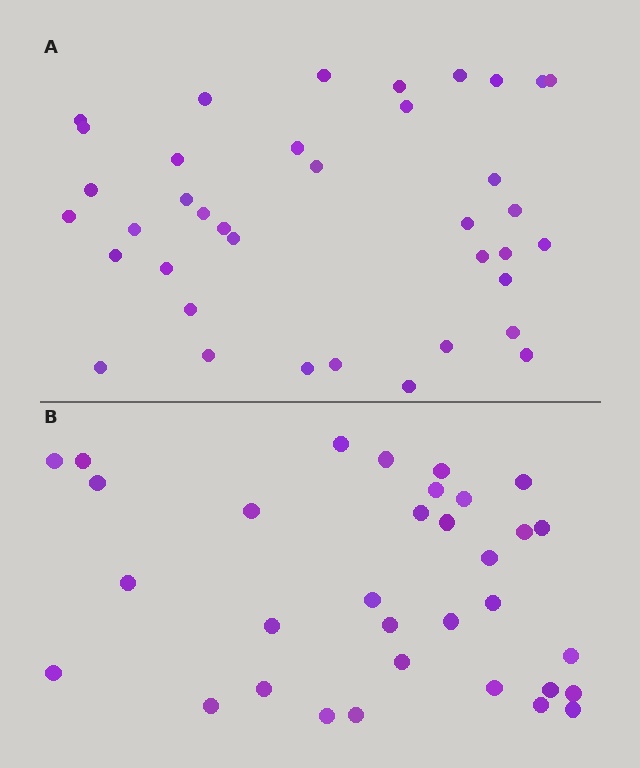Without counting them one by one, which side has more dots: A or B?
Region A (the top region) has more dots.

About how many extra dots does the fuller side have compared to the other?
Region A has about 5 more dots than region B.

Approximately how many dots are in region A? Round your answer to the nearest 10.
About 40 dots. (The exact count is 38, which rounds to 40.)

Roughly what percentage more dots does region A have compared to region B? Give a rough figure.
About 15% more.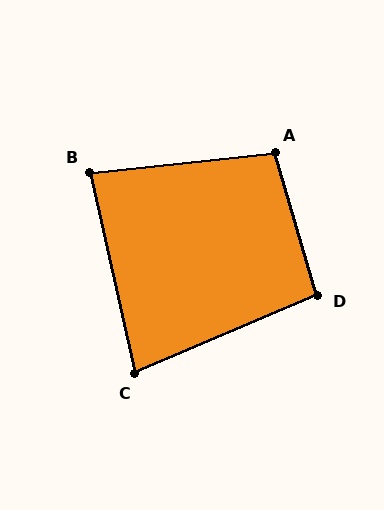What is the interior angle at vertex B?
Approximately 83 degrees (acute).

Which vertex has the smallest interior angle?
C, at approximately 79 degrees.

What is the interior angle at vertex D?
Approximately 97 degrees (obtuse).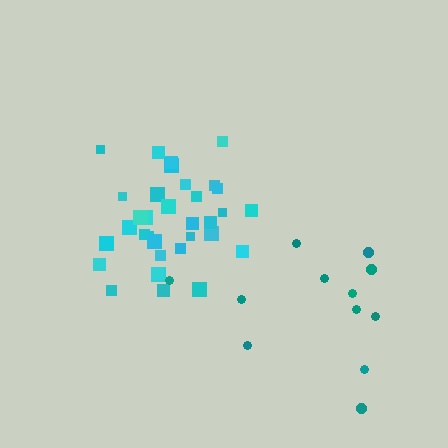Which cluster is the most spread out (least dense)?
Teal.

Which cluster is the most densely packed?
Cyan.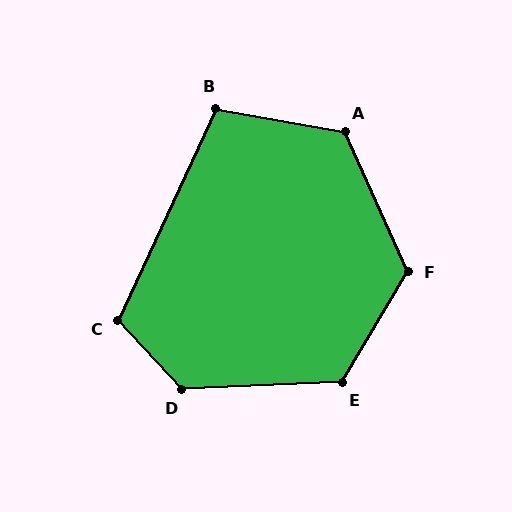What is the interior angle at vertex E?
Approximately 123 degrees (obtuse).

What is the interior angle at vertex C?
Approximately 112 degrees (obtuse).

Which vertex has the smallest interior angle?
B, at approximately 105 degrees.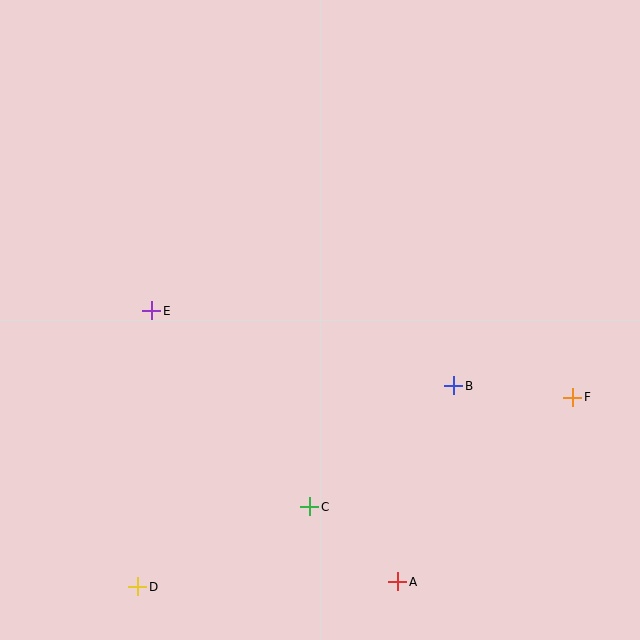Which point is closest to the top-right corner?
Point F is closest to the top-right corner.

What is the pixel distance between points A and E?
The distance between A and E is 366 pixels.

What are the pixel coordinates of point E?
Point E is at (152, 311).